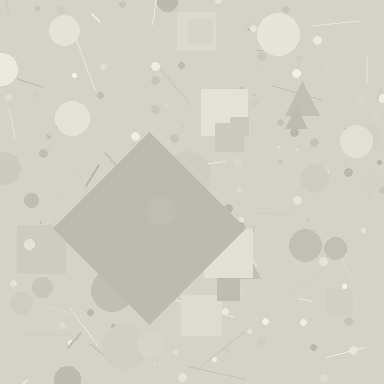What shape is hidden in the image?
A diamond is hidden in the image.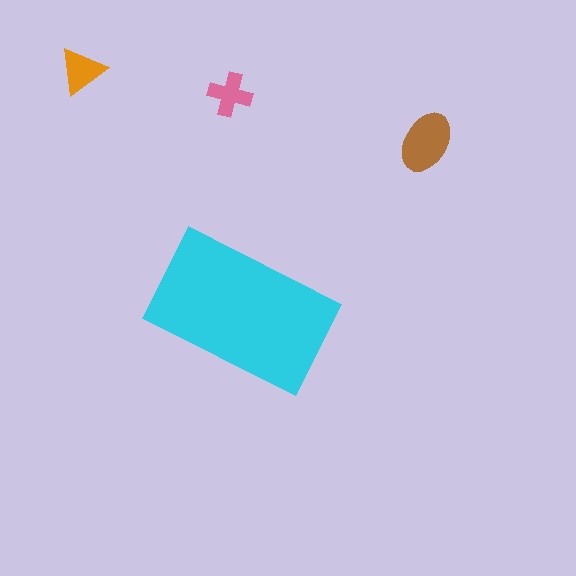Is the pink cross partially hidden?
No, the pink cross is fully visible.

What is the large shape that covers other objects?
A cyan rectangle.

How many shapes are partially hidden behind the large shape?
0 shapes are partially hidden.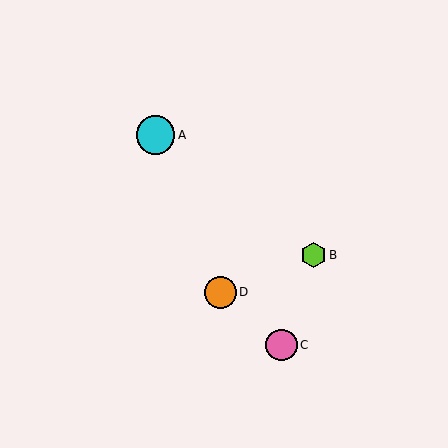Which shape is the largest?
The cyan circle (labeled A) is the largest.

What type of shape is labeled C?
Shape C is a pink circle.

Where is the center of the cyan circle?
The center of the cyan circle is at (155, 135).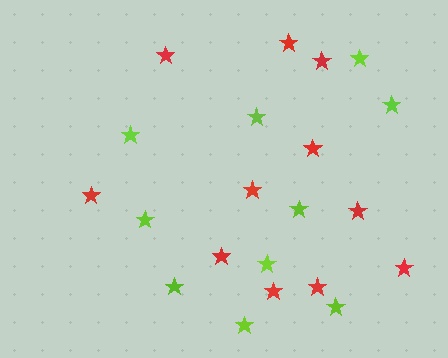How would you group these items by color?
There are 2 groups: one group of red stars (11) and one group of lime stars (10).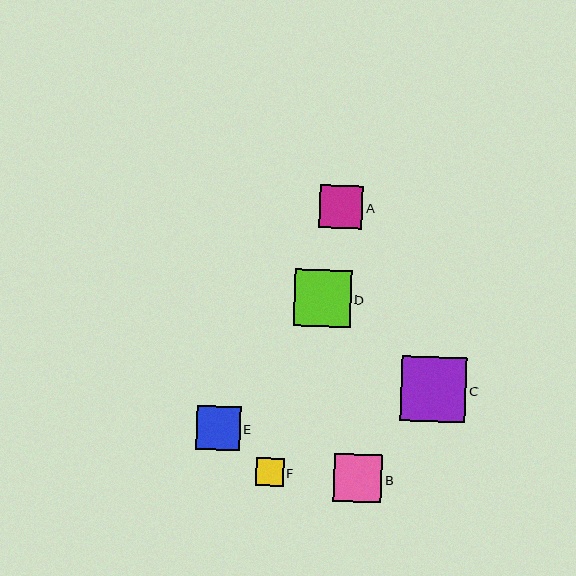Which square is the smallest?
Square F is the smallest with a size of approximately 28 pixels.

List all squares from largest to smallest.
From largest to smallest: C, D, B, E, A, F.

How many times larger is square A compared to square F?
Square A is approximately 1.5 times the size of square F.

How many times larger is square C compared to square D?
Square C is approximately 1.1 times the size of square D.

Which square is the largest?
Square C is the largest with a size of approximately 65 pixels.